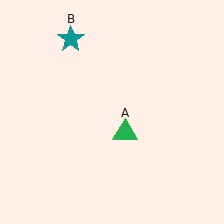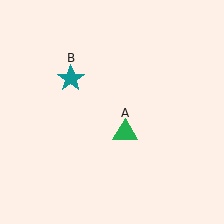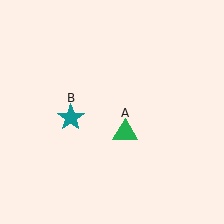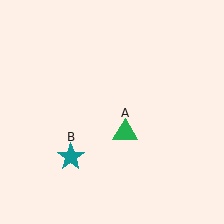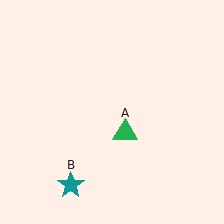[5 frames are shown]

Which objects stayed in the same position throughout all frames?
Green triangle (object A) remained stationary.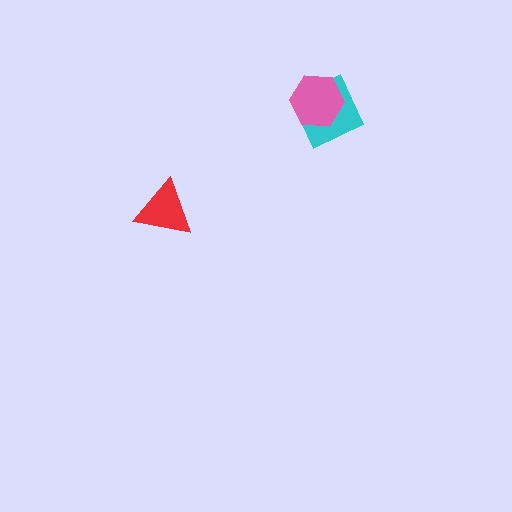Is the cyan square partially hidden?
Yes, it is partially covered by another shape.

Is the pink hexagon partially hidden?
No, no other shape covers it.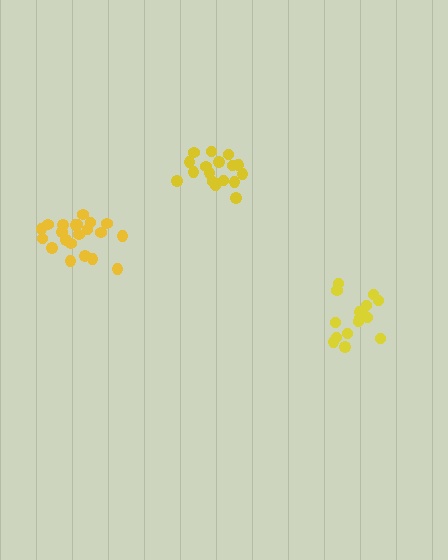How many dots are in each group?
Group 1: 17 dots, Group 2: 16 dots, Group 3: 21 dots (54 total).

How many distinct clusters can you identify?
There are 3 distinct clusters.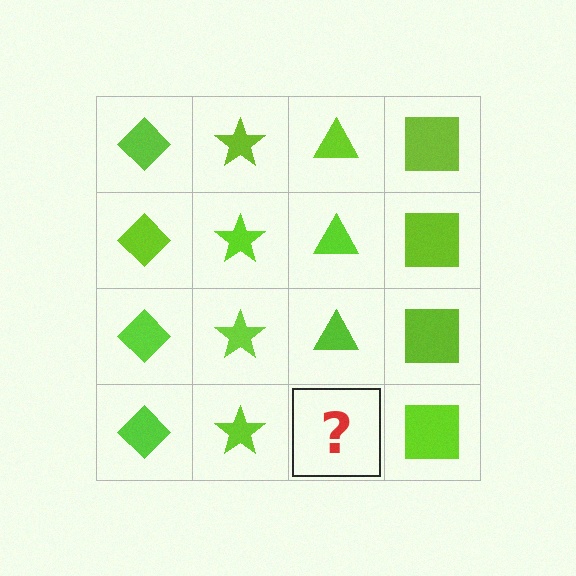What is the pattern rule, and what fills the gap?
The rule is that each column has a consistent shape. The gap should be filled with a lime triangle.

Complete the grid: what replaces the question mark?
The question mark should be replaced with a lime triangle.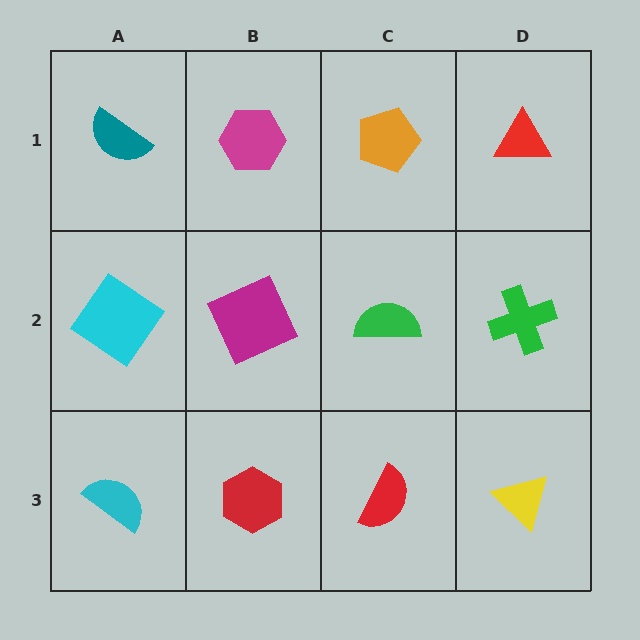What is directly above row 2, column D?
A red triangle.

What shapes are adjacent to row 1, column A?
A cyan diamond (row 2, column A), a magenta hexagon (row 1, column B).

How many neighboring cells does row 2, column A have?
3.